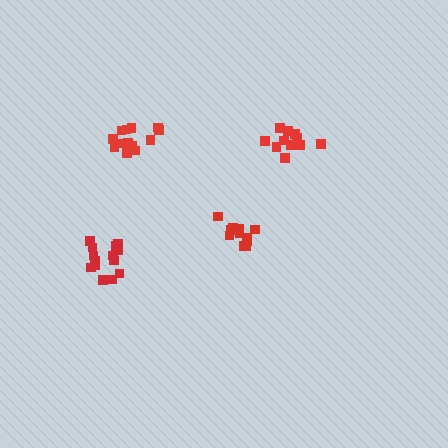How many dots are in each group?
Group 1: 13 dots, Group 2: 14 dots, Group 3: 11 dots, Group 4: 11 dots (49 total).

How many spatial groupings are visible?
There are 4 spatial groupings.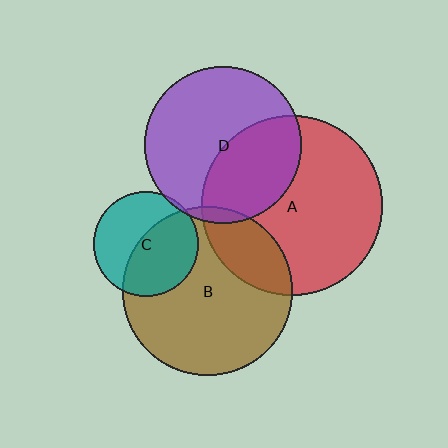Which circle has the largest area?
Circle A (red).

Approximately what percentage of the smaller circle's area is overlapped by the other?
Approximately 50%.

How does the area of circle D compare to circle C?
Approximately 2.2 times.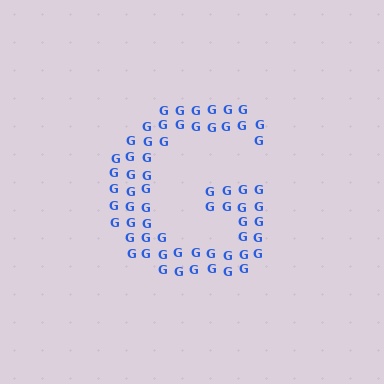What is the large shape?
The large shape is the letter G.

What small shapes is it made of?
It is made of small letter G's.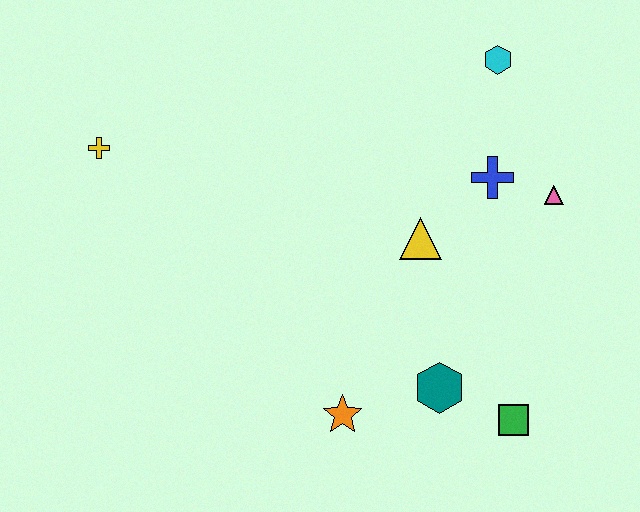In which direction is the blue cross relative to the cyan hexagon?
The blue cross is below the cyan hexagon.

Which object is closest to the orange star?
The teal hexagon is closest to the orange star.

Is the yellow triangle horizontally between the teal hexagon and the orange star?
Yes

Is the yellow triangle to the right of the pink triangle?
No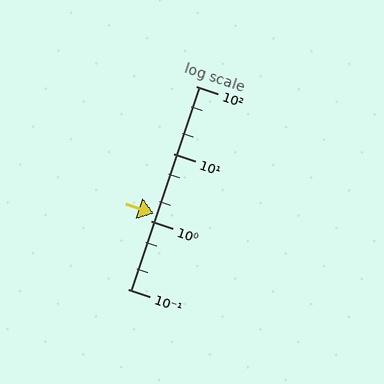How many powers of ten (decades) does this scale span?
The scale spans 3 decades, from 0.1 to 100.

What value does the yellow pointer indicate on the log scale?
The pointer indicates approximately 1.3.